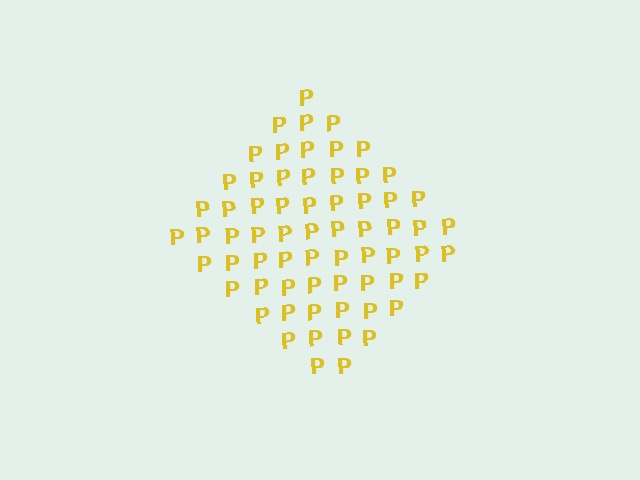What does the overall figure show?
The overall figure shows a diamond.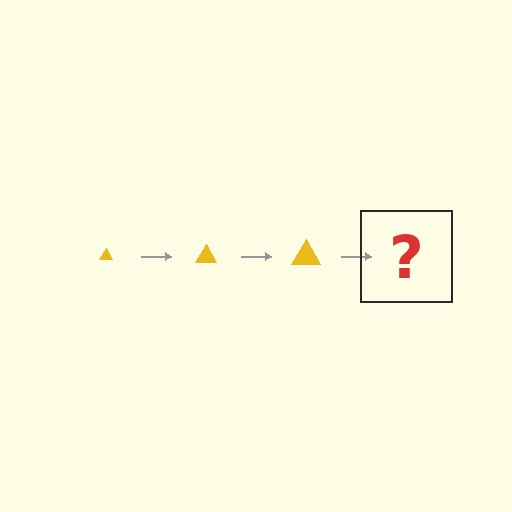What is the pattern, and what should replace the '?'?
The pattern is that the triangle gets progressively larger each step. The '?' should be a yellow triangle, larger than the previous one.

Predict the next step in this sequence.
The next step is a yellow triangle, larger than the previous one.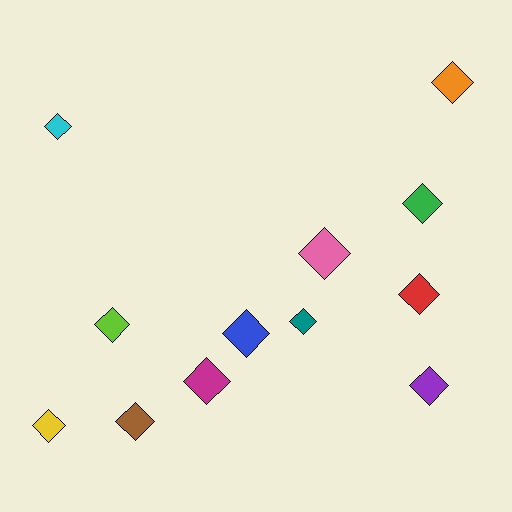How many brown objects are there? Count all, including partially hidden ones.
There is 1 brown object.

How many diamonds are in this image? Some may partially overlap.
There are 12 diamonds.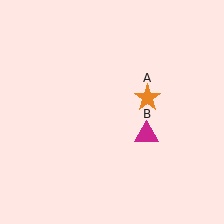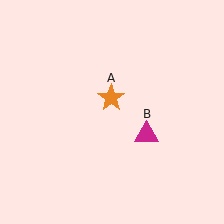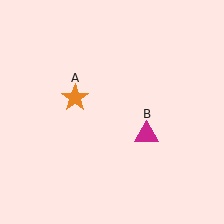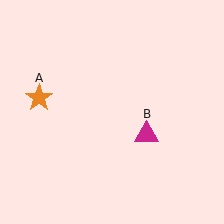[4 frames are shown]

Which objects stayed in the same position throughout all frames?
Magenta triangle (object B) remained stationary.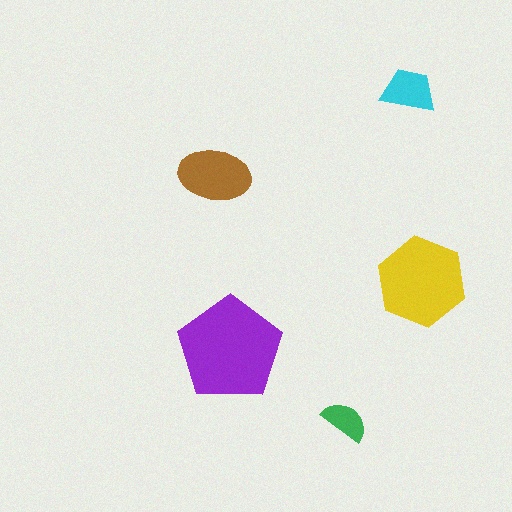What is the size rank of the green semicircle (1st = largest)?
5th.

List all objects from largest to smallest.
The purple pentagon, the yellow hexagon, the brown ellipse, the cyan trapezoid, the green semicircle.